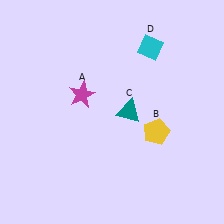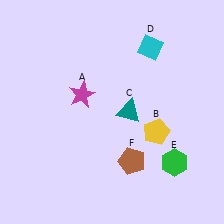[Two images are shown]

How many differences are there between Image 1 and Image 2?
There are 2 differences between the two images.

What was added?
A green hexagon (E), a brown pentagon (F) were added in Image 2.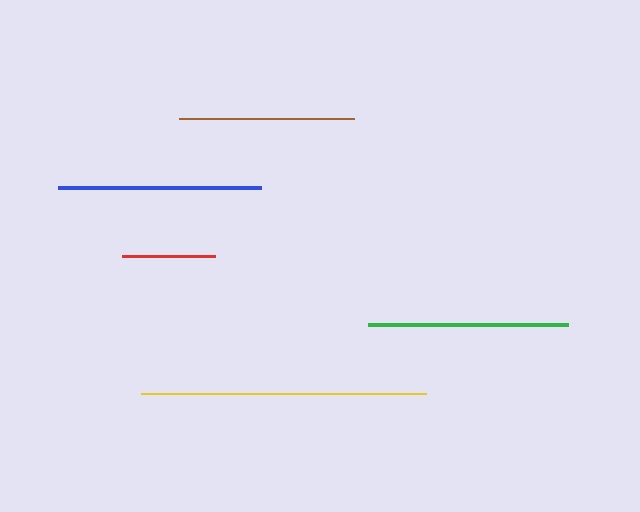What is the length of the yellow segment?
The yellow segment is approximately 285 pixels long.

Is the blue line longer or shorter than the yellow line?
The yellow line is longer than the blue line.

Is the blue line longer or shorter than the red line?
The blue line is longer than the red line.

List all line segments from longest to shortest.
From longest to shortest: yellow, blue, green, brown, red.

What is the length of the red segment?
The red segment is approximately 94 pixels long.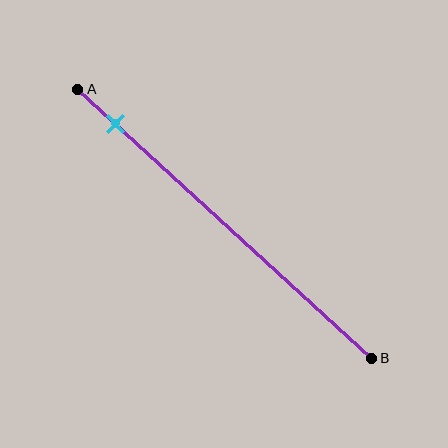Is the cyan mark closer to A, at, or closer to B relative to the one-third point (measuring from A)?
The cyan mark is closer to point A than the one-third point of segment AB.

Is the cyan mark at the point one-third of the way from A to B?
No, the mark is at about 15% from A, not at the 33% one-third point.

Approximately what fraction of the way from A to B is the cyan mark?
The cyan mark is approximately 15% of the way from A to B.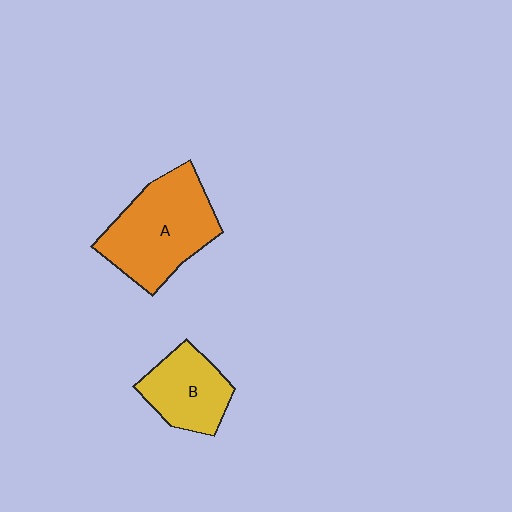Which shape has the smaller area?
Shape B (yellow).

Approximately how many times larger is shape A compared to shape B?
Approximately 1.6 times.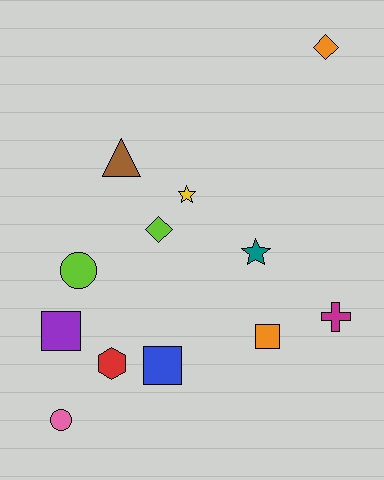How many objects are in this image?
There are 12 objects.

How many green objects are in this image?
There are no green objects.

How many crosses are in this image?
There is 1 cross.